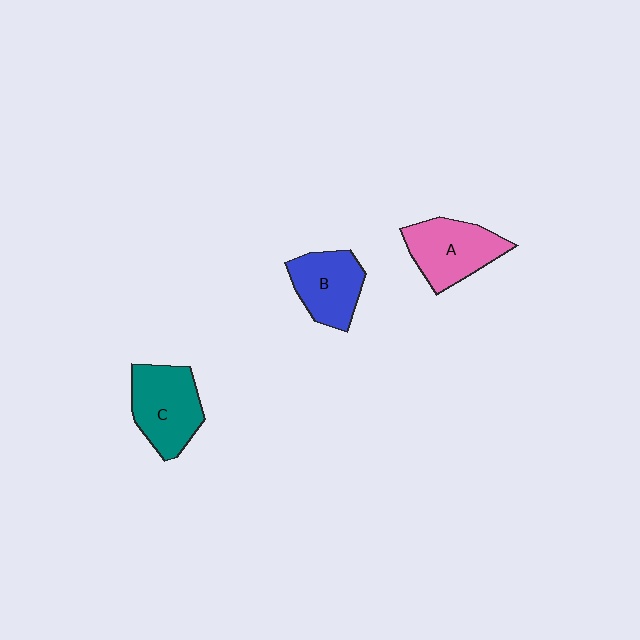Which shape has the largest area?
Shape C (teal).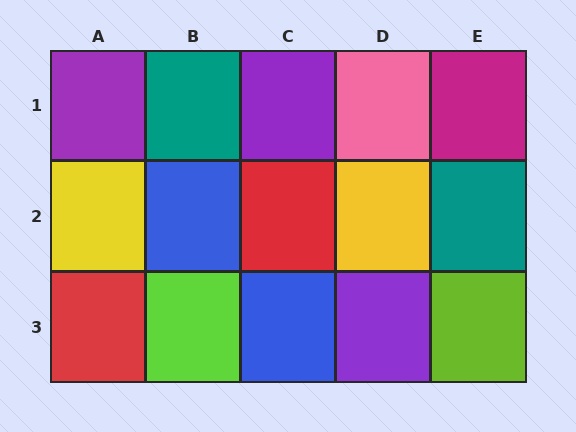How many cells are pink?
1 cell is pink.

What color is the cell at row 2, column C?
Red.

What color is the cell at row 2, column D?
Yellow.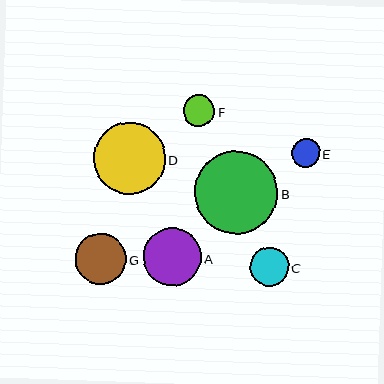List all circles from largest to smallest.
From largest to smallest: B, D, A, G, C, F, E.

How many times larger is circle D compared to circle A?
Circle D is approximately 1.2 times the size of circle A.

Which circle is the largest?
Circle B is the largest with a size of approximately 83 pixels.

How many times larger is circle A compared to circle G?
Circle A is approximately 1.1 times the size of circle G.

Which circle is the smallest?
Circle E is the smallest with a size of approximately 28 pixels.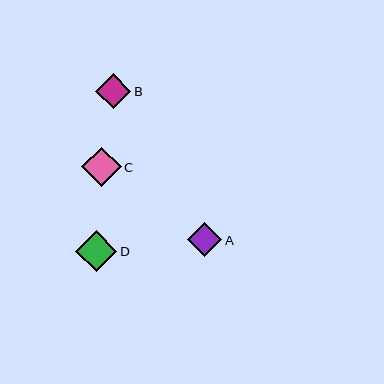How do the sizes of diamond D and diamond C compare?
Diamond D and diamond C are approximately the same size.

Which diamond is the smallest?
Diamond A is the smallest with a size of approximately 34 pixels.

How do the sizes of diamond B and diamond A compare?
Diamond B and diamond A are approximately the same size.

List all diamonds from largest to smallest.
From largest to smallest: D, C, B, A.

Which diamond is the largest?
Diamond D is the largest with a size of approximately 41 pixels.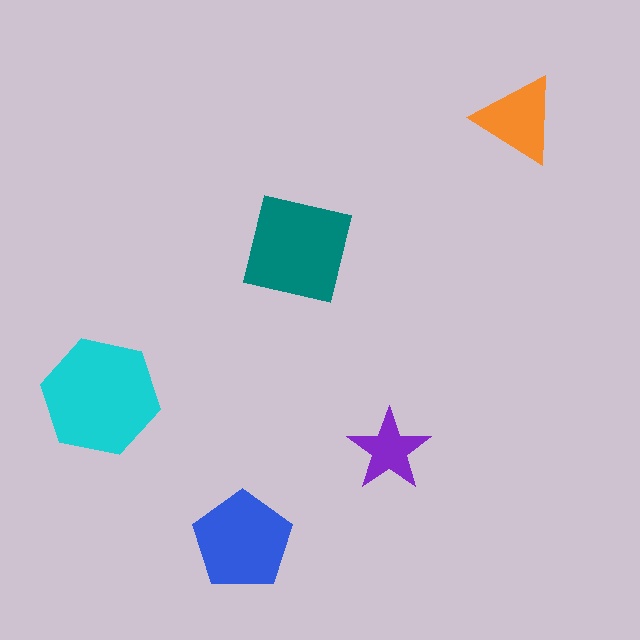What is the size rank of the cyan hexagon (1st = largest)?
1st.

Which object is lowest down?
The blue pentagon is bottommost.